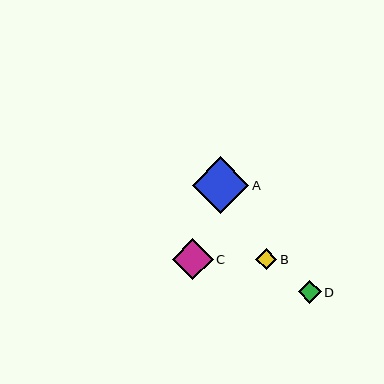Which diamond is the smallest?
Diamond B is the smallest with a size of approximately 21 pixels.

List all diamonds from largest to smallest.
From largest to smallest: A, C, D, B.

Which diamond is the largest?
Diamond A is the largest with a size of approximately 57 pixels.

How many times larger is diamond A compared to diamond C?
Diamond A is approximately 1.4 times the size of diamond C.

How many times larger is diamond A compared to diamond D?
Diamond A is approximately 2.4 times the size of diamond D.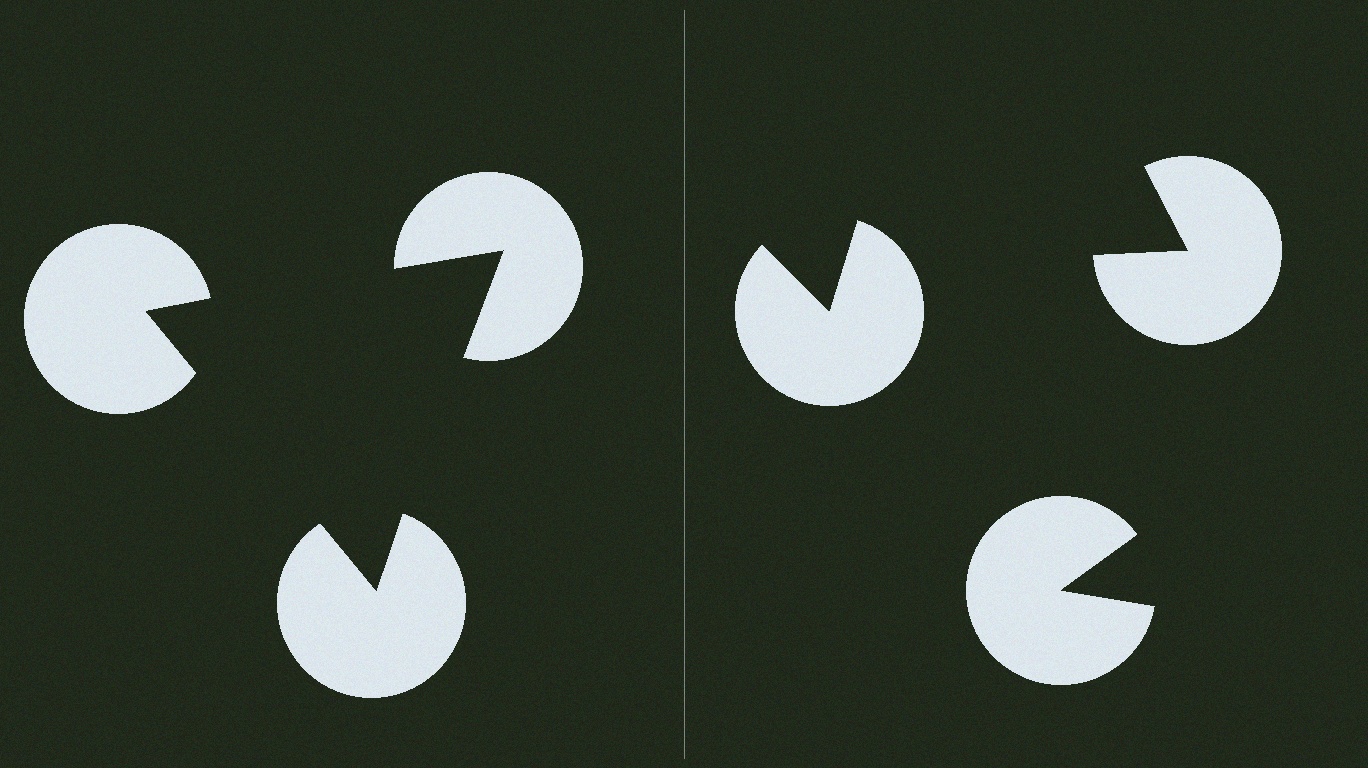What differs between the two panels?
The pac-man discs are positioned identically on both sides; only the wedge orientations differ. On the left they align to a triangle; on the right they are misaligned.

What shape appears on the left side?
An illusory triangle.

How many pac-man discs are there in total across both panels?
6 — 3 on each side.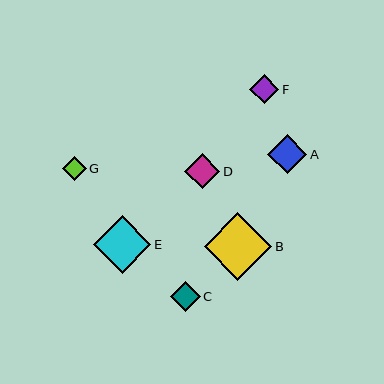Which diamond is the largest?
Diamond B is the largest with a size of approximately 67 pixels.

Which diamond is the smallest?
Diamond G is the smallest with a size of approximately 24 pixels.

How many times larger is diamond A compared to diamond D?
Diamond A is approximately 1.1 times the size of diamond D.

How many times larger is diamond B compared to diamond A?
Diamond B is approximately 1.7 times the size of diamond A.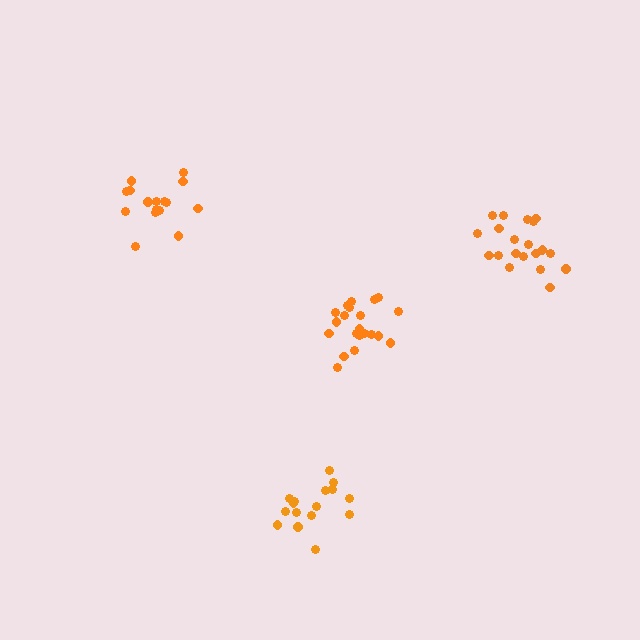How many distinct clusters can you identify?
There are 4 distinct clusters.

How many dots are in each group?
Group 1: 16 dots, Group 2: 16 dots, Group 3: 21 dots, Group 4: 20 dots (73 total).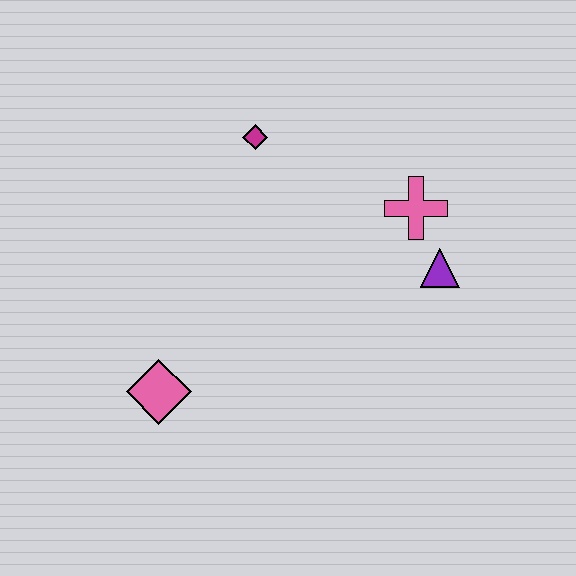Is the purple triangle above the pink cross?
No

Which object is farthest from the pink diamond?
The pink cross is farthest from the pink diamond.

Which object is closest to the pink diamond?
The magenta diamond is closest to the pink diamond.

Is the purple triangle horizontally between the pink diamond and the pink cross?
No